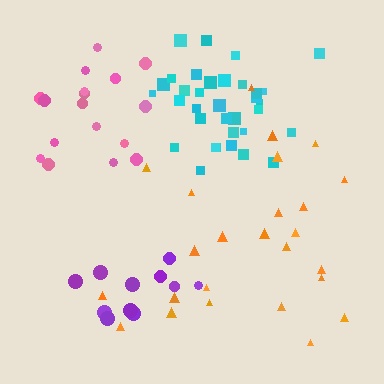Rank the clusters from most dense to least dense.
cyan, pink, purple, orange.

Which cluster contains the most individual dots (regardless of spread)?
Cyan (35).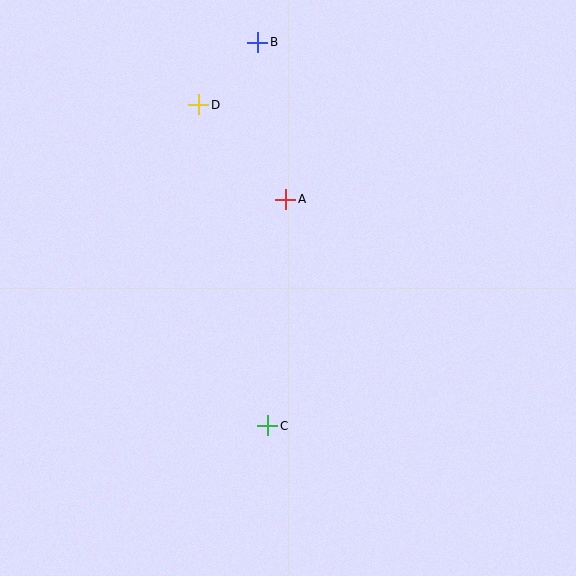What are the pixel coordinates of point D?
Point D is at (199, 105).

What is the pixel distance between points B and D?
The distance between B and D is 86 pixels.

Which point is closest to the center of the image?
Point A at (286, 199) is closest to the center.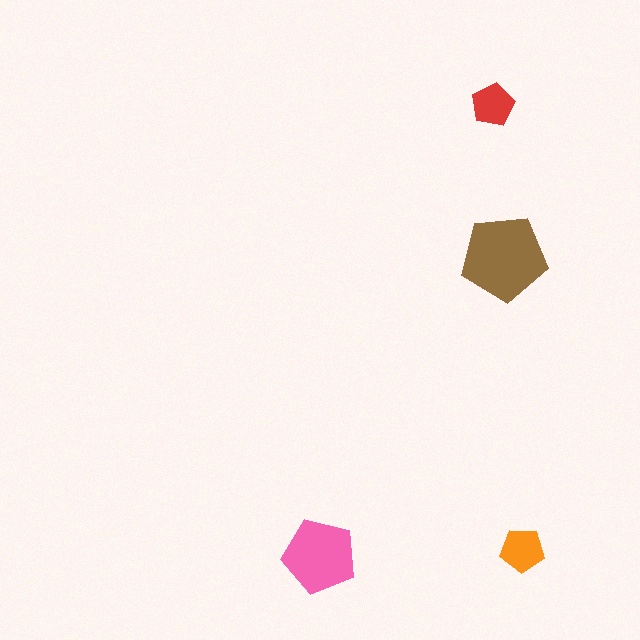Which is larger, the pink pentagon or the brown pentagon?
The brown one.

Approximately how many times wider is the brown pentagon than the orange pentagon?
About 2 times wider.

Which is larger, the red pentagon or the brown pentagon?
The brown one.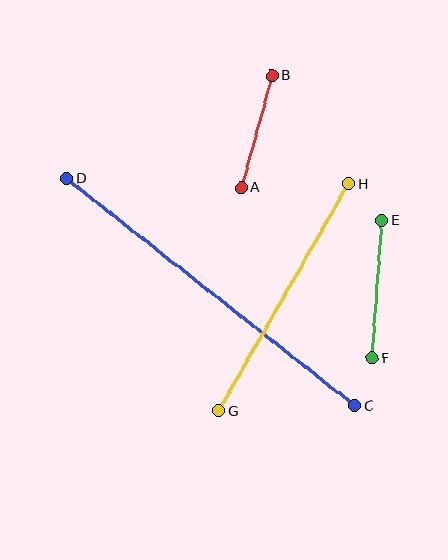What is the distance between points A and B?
The distance is approximately 116 pixels.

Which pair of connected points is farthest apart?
Points C and D are farthest apart.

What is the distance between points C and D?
The distance is approximately 367 pixels.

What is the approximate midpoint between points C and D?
The midpoint is at approximately (211, 292) pixels.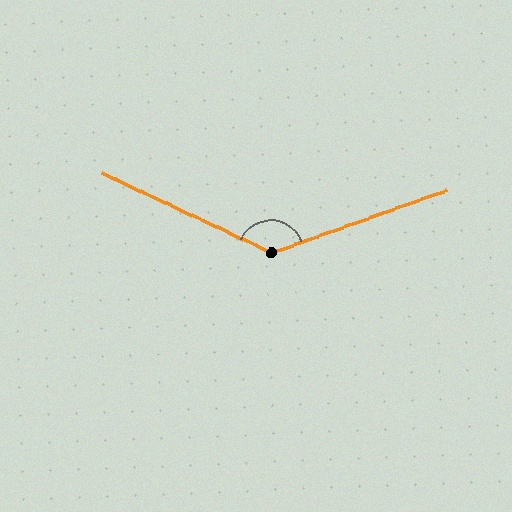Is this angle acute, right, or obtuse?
It is obtuse.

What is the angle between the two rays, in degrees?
Approximately 135 degrees.